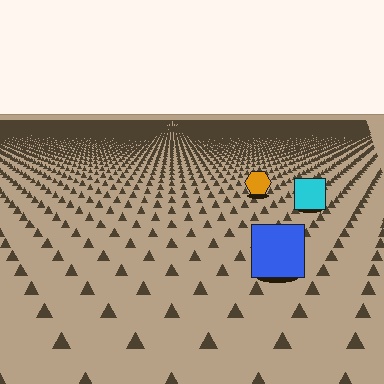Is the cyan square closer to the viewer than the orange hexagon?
Yes. The cyan square is closer — you can tell from the texture gradient: the ground texture is coarser near it.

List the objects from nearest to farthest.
From nearest to farthest: the blue square, the cyan square, the orange hexagon.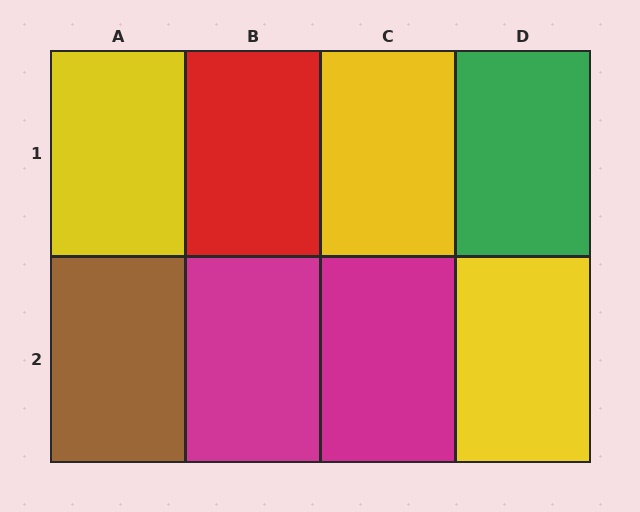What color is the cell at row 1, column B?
Red.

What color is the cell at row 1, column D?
Green.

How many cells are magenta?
2 cells are magenta.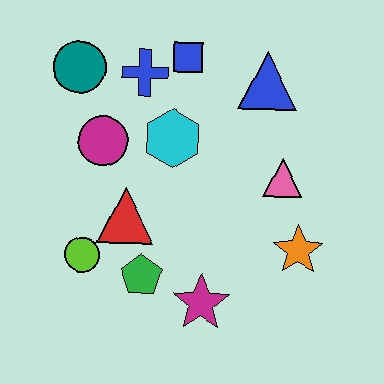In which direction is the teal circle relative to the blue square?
The teal circle is to the left of the blue square.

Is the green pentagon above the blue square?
No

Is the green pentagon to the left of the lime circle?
No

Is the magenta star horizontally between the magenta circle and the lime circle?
No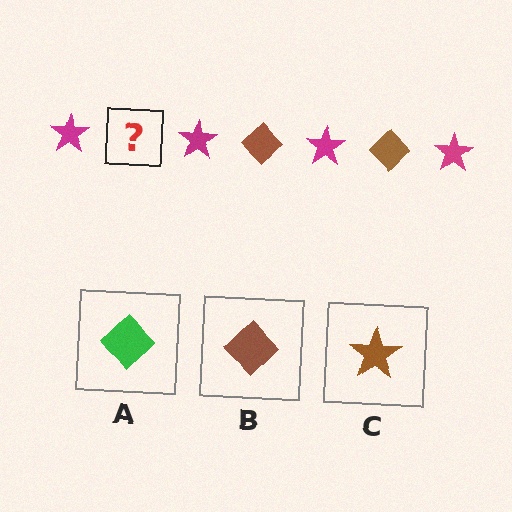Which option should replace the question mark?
Option B.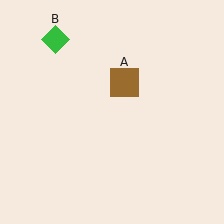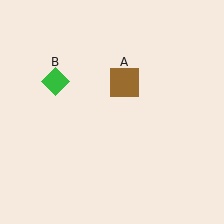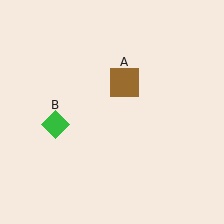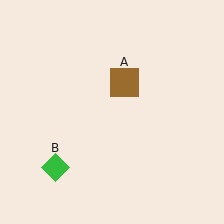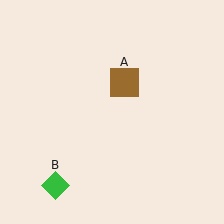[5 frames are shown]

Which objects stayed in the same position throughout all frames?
Brown square (object A) remained stationary.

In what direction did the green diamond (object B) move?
The green diamond (object B) moved down.